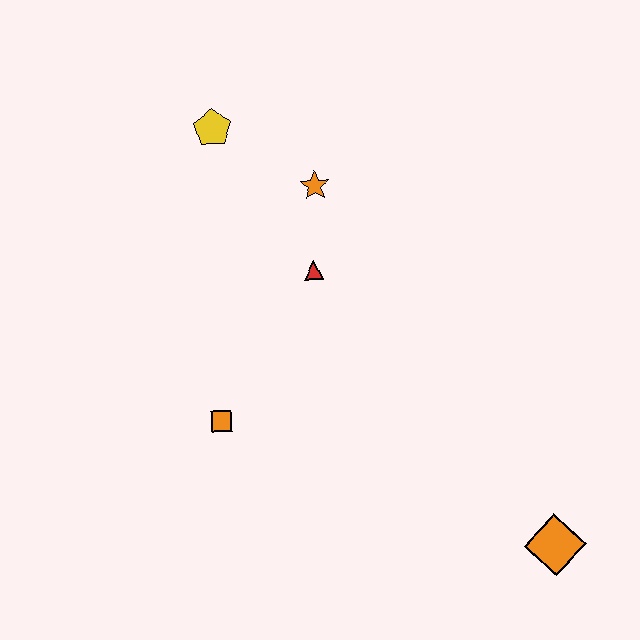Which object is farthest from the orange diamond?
The yellow pentagon is farthest from the orange diamond.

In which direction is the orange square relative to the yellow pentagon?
The orange square is below the yellow pentagon.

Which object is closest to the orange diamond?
The orange square is closest to the orange diamond.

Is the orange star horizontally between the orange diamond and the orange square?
Yes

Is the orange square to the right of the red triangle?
No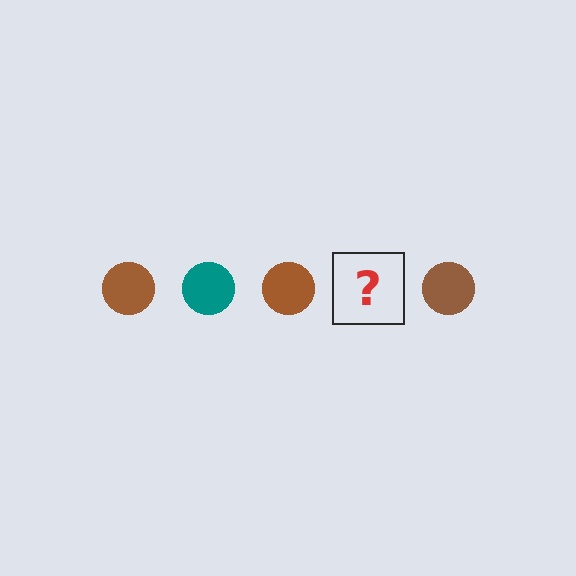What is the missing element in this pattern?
The missing element is a teal circle.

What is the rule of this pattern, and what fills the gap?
The rule is that the pattern cycles through brown, teal circles. The gap should be filled with a teal circle.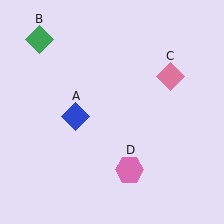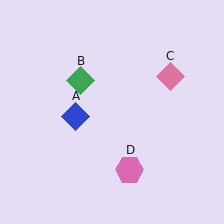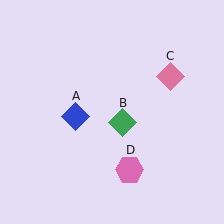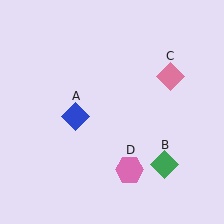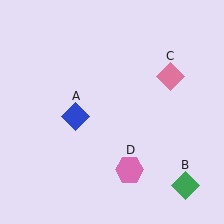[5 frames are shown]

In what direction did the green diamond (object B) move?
The green diamond (object B) moved down and to the right.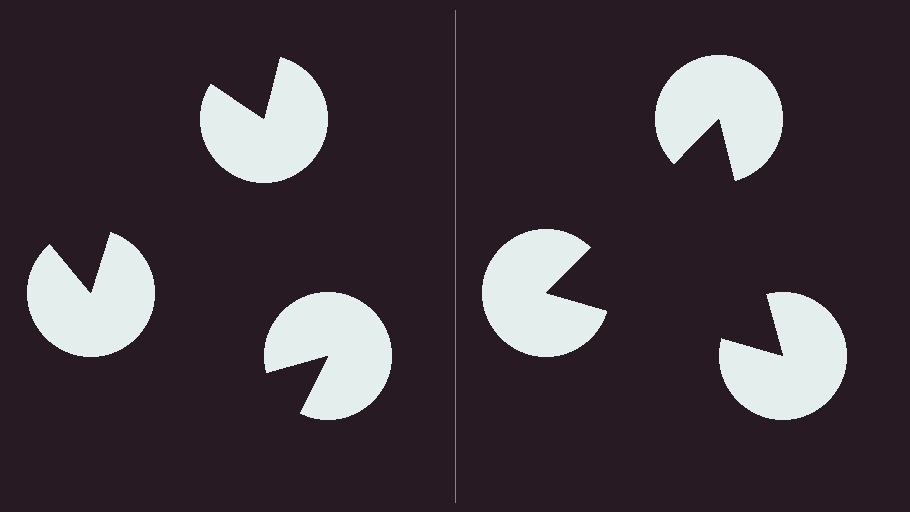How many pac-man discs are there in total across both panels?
6 — 3 on each side.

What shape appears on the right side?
An illusory triangle.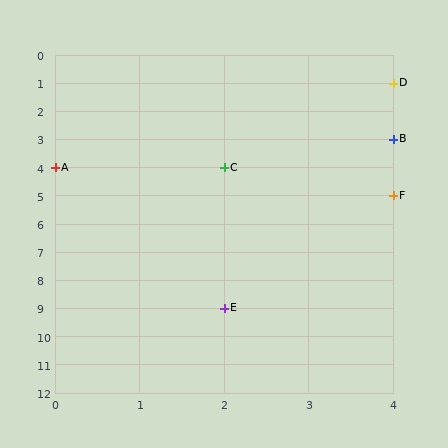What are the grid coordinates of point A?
Point A is at grid coordinates (0, 4).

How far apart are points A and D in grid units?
Points A and D are 4 columns and 3 rows apart (about 5.0 grid units diagonally).